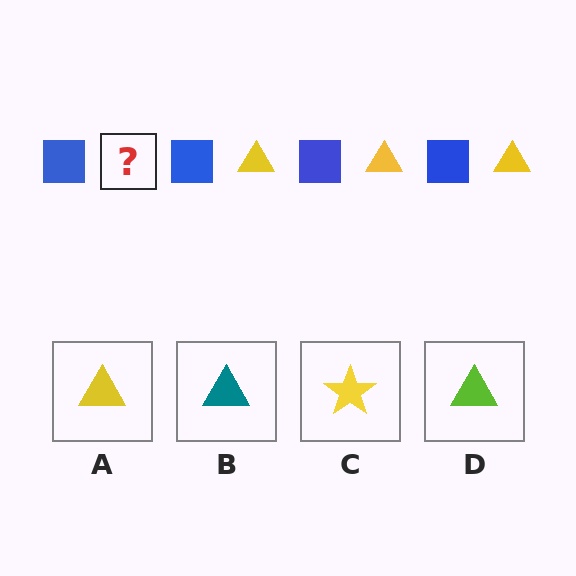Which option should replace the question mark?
Option A.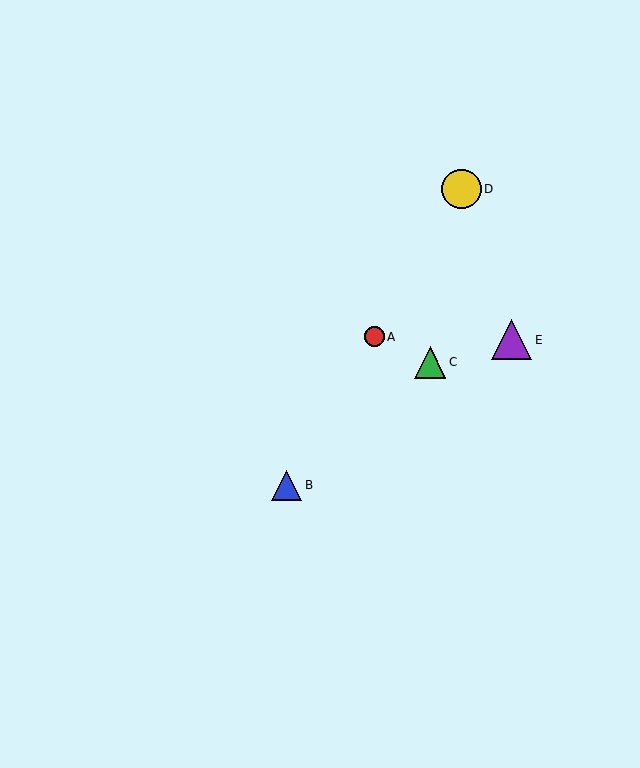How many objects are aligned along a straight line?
3 objects (A, B, D) are aligned along a straight line.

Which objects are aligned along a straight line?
Objects A, B, D are aligned along a straight line.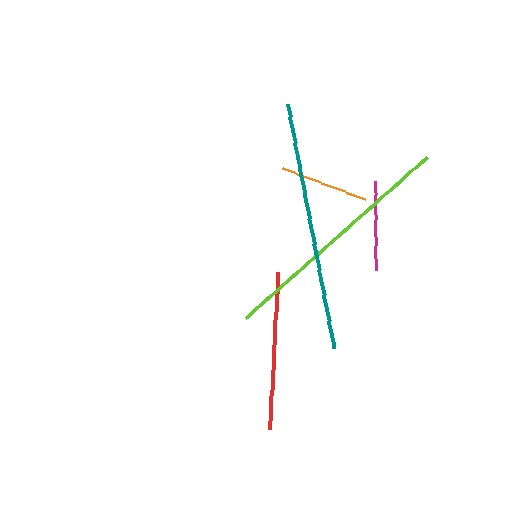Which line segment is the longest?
The teal line is the longest at approximately 248 pixels.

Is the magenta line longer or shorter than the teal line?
The teal line is longer than the magenta line.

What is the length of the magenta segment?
The magenta segment is approximately 89 pixels long.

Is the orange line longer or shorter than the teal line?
The teal line is longer than the orange line.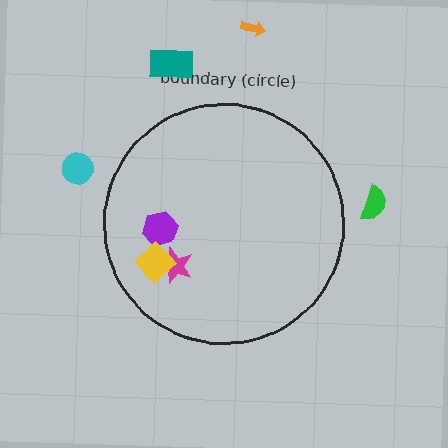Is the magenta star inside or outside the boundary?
Inside.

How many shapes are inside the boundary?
3 inside, 4 outside.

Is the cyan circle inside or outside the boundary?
Outside.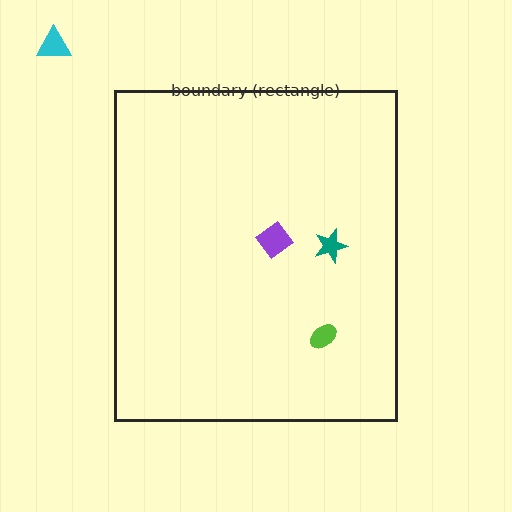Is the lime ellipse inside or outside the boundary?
Inside.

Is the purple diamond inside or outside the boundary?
Inside.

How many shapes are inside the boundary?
3 inside, 1 outside.